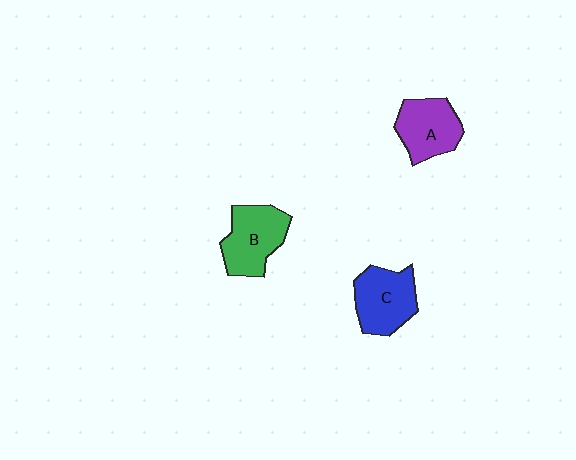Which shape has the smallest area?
Shape A (purple).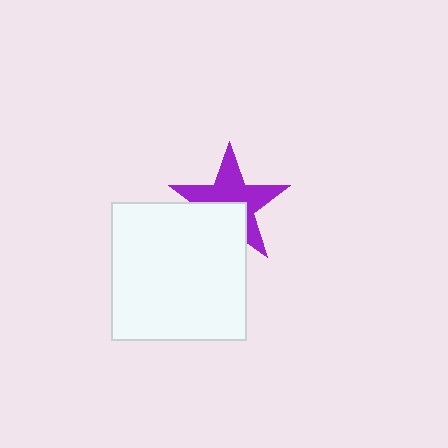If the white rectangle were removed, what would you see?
You would see the complete purple star.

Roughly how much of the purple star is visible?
About half of it is visible (roughly 61%).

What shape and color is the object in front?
The object in front is a white rectangle.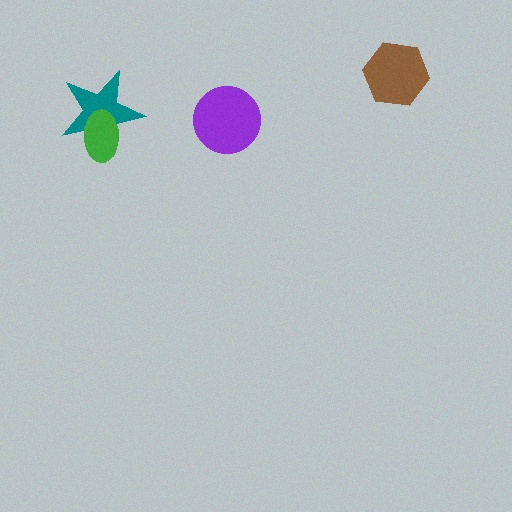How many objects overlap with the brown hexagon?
0 objects overlap with the brown hexagon.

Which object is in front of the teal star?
The green ellipse is in front of the teal star.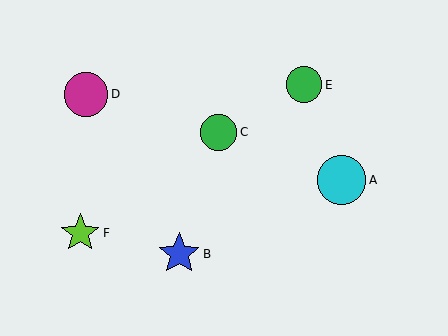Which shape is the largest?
The cyan circle (labeled A) is the largest.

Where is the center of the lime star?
The center of the lime star is at (80, 233).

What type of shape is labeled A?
Shape A is a cyan circle.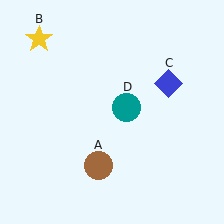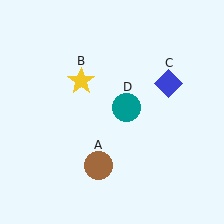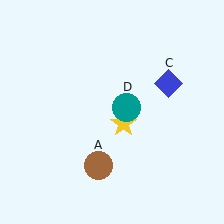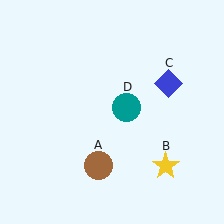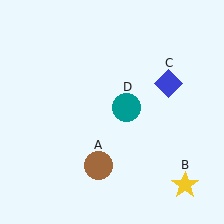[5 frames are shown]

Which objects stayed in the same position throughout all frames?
Brown circle (object A) and blue diamond (object C) and teal circle (object D) remained stationary.